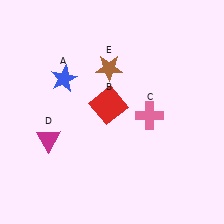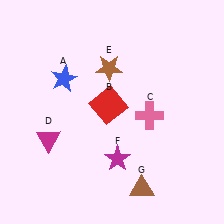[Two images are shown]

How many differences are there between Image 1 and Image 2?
There are 2 differences between the two images.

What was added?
A magenta star (F), a brown triangle (G) were added in Image 2.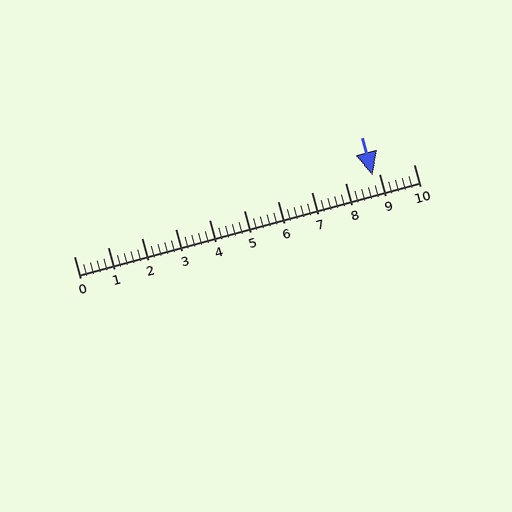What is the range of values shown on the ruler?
The ruler shows values from 0 to 10.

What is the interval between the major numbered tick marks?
The major tick marks are spaced 1 units apart.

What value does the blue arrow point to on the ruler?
The blue arrow points to approximately 8.8.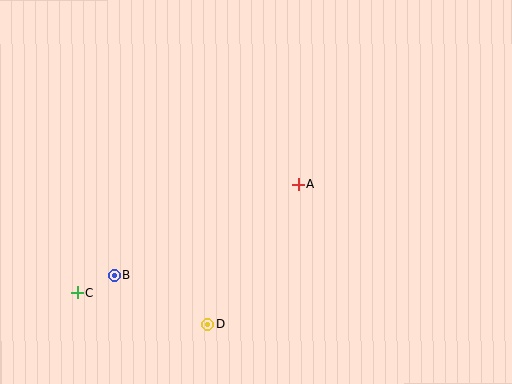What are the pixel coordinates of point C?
Point C is at (77, 292).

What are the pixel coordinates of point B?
Point B is at (115, 276).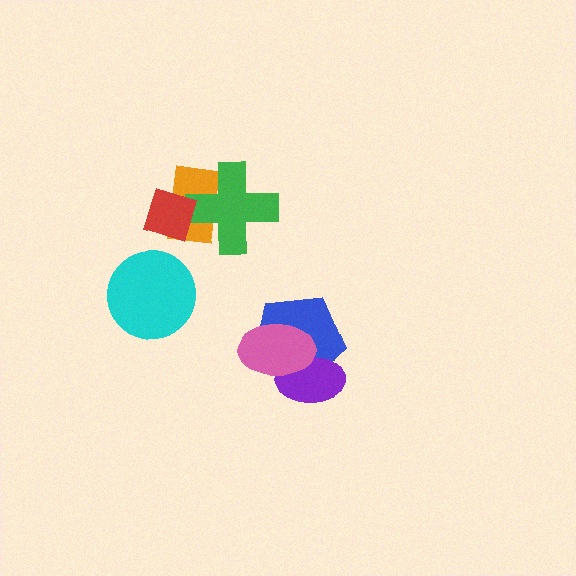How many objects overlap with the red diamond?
2 objects overlap with the red diamond.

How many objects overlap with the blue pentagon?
2 objects overlap with the blue pentagon.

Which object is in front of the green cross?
The red diamond is in front of the green cross.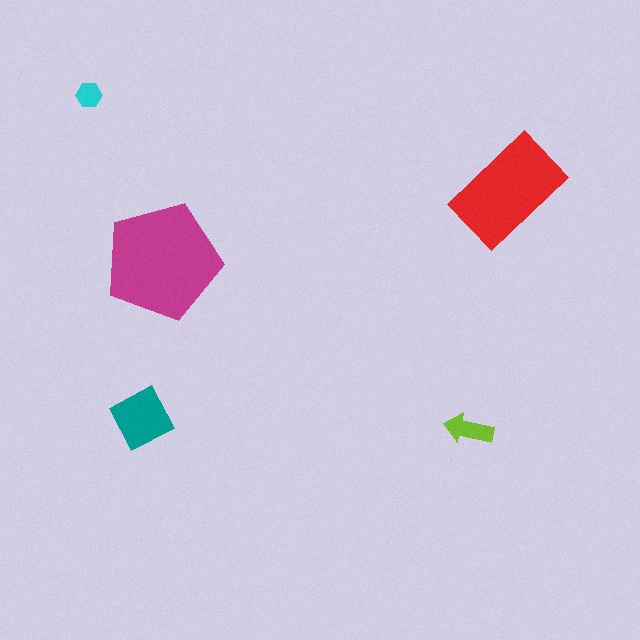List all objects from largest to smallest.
The magenta pentagon, the red rectangle, the teal diamond, the lime arrow, the cyan hexagon.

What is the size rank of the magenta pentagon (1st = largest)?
1st.